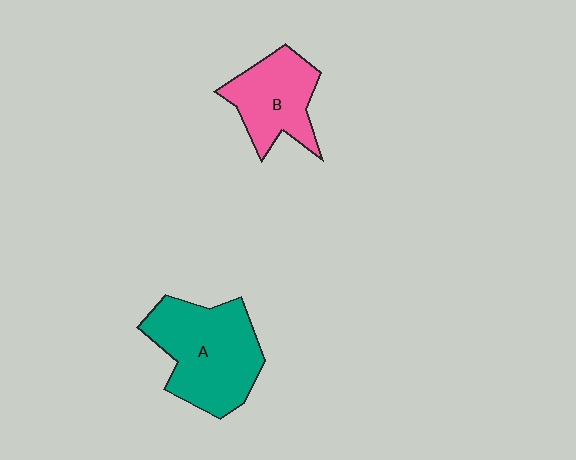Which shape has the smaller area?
Shape B (pink).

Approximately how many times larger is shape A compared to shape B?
Approximately 1.5 times.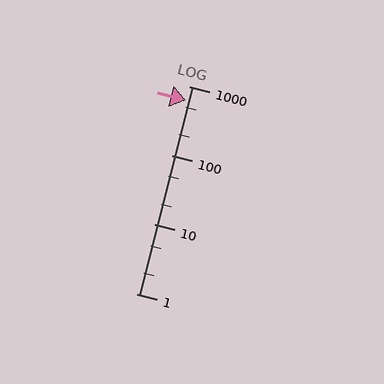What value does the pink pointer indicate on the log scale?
The pointer indicates approximately 630.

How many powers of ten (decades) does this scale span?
The scale spans 3 decades, from 1 to 1000.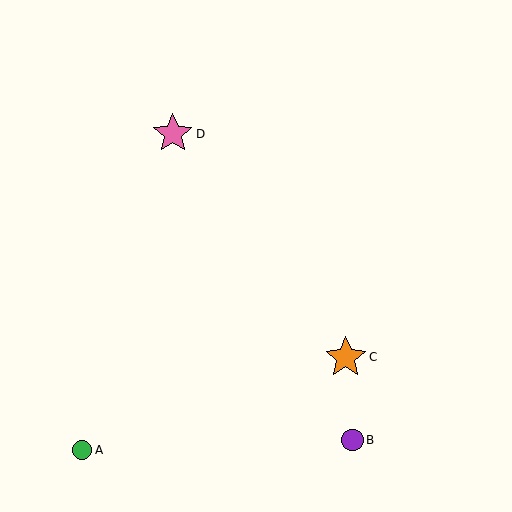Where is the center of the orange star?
The center of the orange star is at (346, 357).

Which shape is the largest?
The orange star (labeled C) is the largest.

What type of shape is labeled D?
Shape D is a pink star.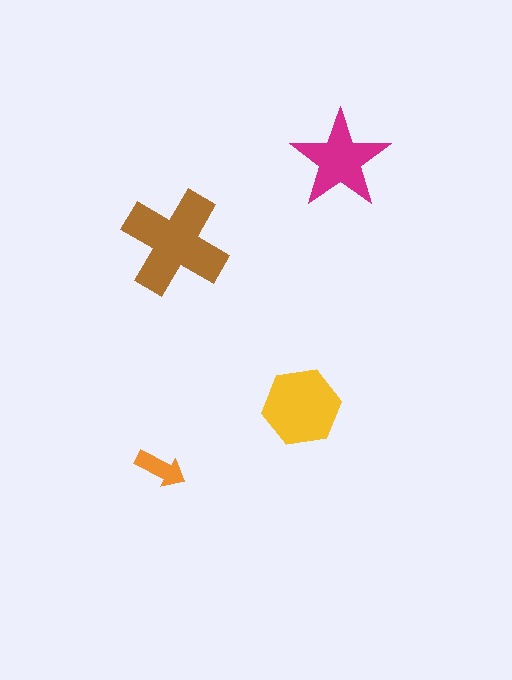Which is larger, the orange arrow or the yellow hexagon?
The yellow hexagon.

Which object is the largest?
The brown cross.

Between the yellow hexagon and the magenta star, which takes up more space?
The yellow hexagon.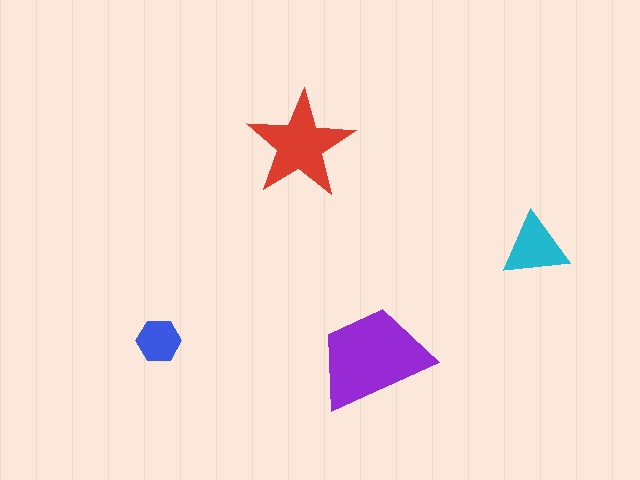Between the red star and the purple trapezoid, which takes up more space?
The purple trapezoid.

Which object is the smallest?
The blue hexagon.